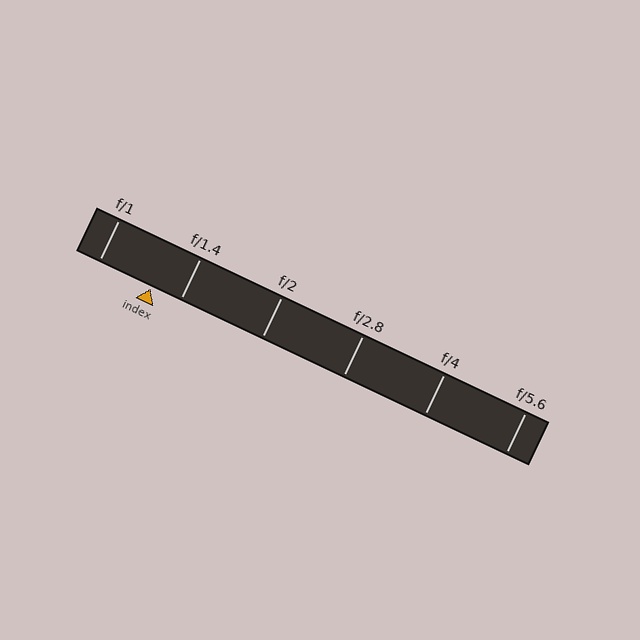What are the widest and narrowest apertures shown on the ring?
The widest aperture shown is f/1 and the narrowest is f/5.6.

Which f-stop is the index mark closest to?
The index mark is closest to f/1.4.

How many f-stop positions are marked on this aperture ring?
There are 6 f-stop positions marked.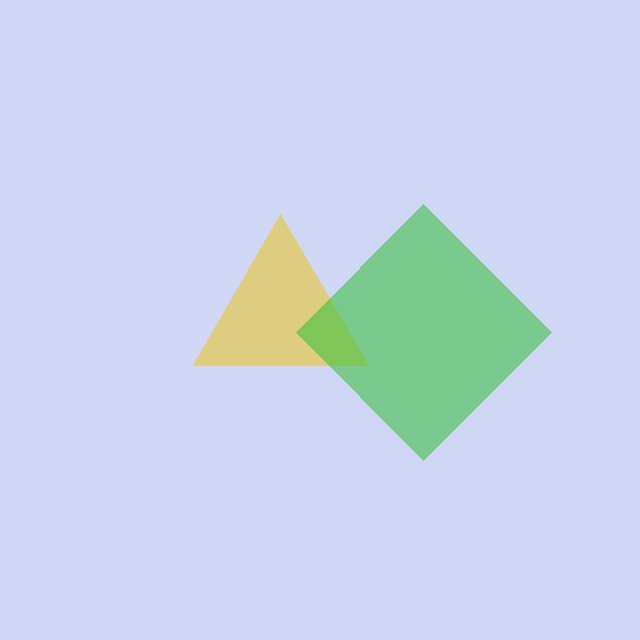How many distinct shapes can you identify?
There are 2 distinct shapes: a yellow triangle, a green diamond.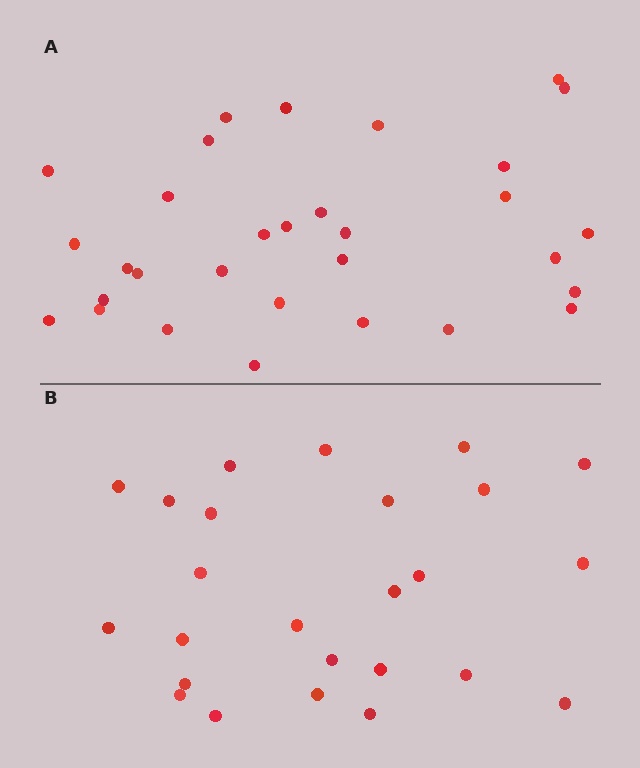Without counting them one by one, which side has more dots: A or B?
Region A (the top region) has more dots.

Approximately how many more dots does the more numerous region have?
Region A has about 6 more dots than region B.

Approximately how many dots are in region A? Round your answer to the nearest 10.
About 30 dots. (The exact count is 31, which rounds to 30.)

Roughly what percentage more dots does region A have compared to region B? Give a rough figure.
About 25% more.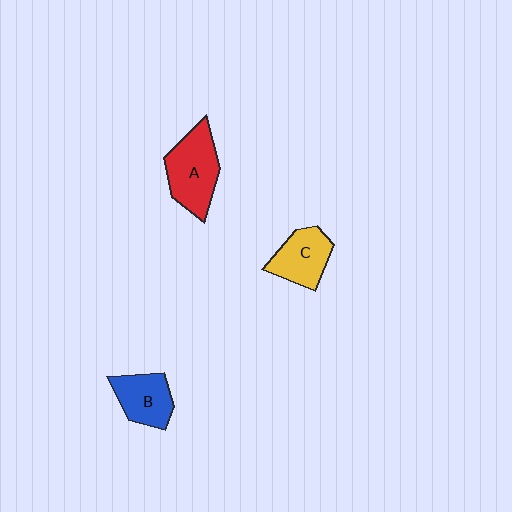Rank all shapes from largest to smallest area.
From largest to smallest: A (red), C (yellow), B (blue).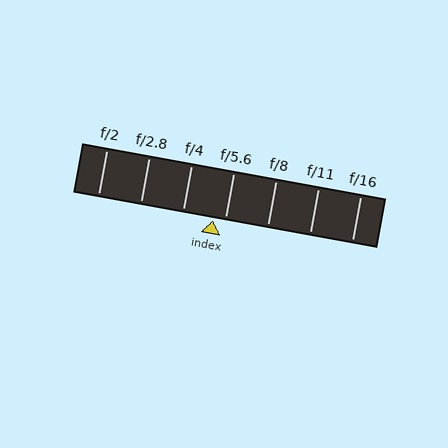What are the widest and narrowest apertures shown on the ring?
The widest aperture shown is f/2 and the narrowest is f/16.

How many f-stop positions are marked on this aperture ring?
There are 7 f-stop positions marked.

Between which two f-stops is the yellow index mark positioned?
The index mark is between f/4 and f/5.6.